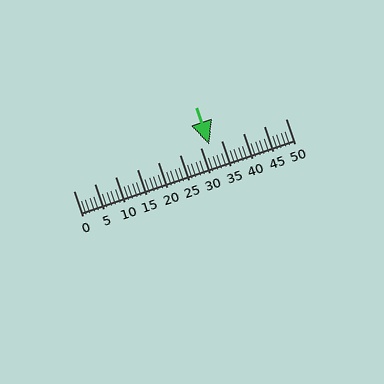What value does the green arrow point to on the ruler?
The green arrow points to approximately 32.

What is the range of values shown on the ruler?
The ruler shows values from 0 to 50.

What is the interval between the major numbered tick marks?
The major tick marks are spaced 5 units apart.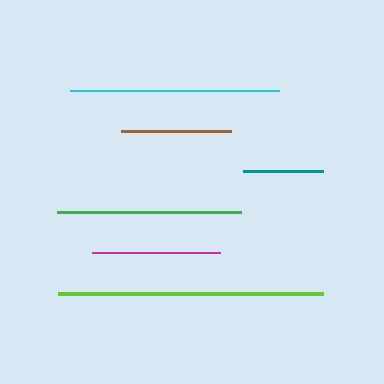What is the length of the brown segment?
The brown segment is approximately 110 pixels long.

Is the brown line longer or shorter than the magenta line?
The magenta line is longer than the brown line.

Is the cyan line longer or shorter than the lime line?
The lime line is longer than the cyan line.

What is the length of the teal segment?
The teal segment is approximately 80 pixels long.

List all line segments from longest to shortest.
From longest to shortest: lime, cyan, green, magenta, brown, teal.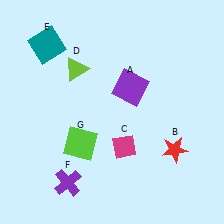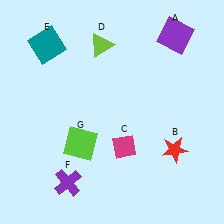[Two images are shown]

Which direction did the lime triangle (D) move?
The lime triangle (D) moved right.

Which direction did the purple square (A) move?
The purple square (A) moved up.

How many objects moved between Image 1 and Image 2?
2 objects moved between the two images.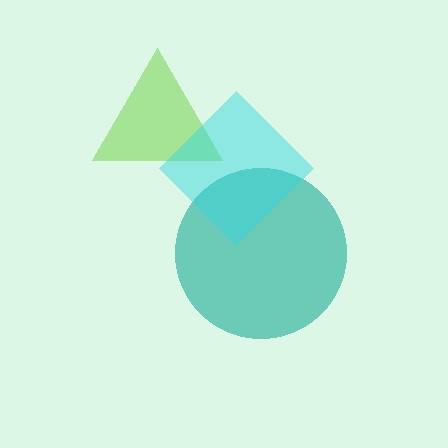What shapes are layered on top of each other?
The layered shapes are: a lime triangle, a teal circle, a cyan diamond.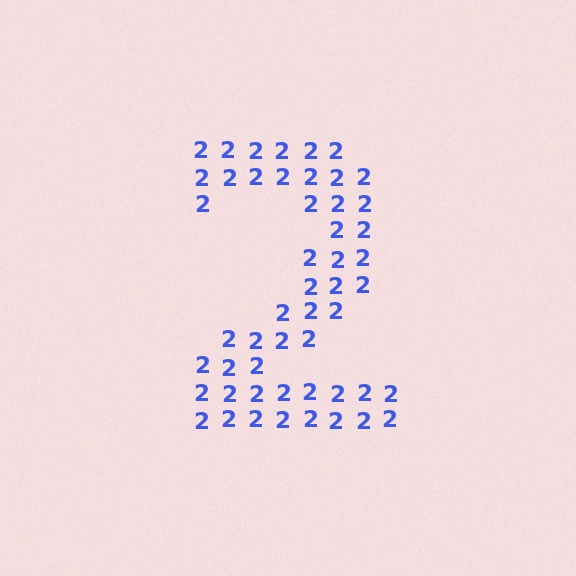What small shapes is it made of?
It is made of small digit 2's.